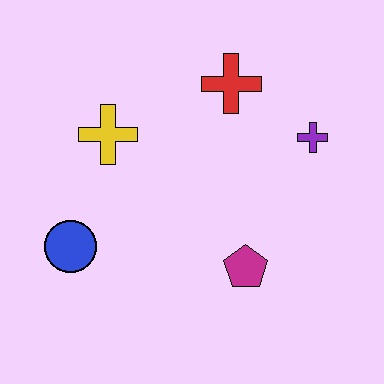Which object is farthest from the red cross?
The blue circle is farthest from the red cross.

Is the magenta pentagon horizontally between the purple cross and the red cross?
Yes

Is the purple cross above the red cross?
No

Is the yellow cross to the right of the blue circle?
Yes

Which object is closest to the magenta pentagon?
The purple cross is closest to the magenta pentagon.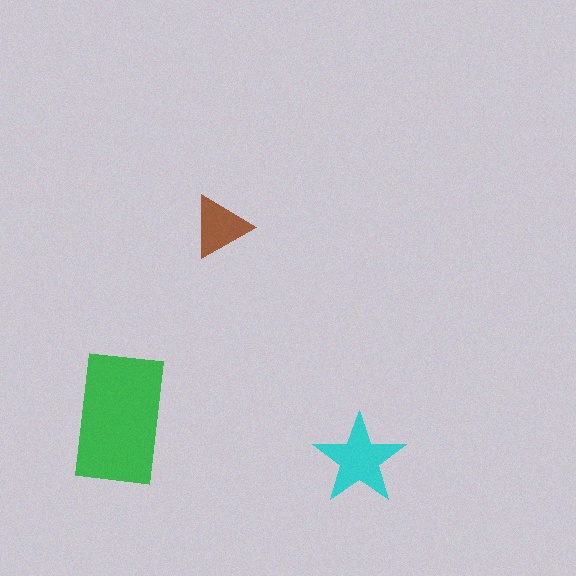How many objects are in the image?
There are 3 objects in the image.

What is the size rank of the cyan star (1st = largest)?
2nd.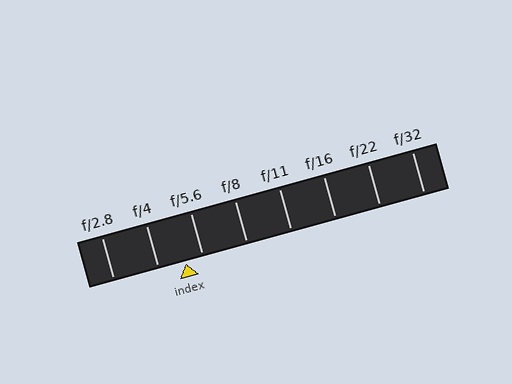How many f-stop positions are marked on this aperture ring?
There are 8 f-stop positions marked.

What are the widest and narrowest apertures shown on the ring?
The widest aperture shown is f/2.8 and the narrowest is f/32.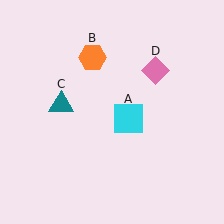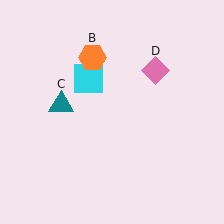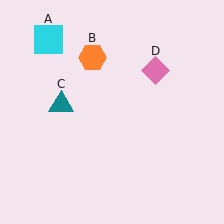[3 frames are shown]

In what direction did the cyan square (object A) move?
The cyan square (object A) moved up and to the left.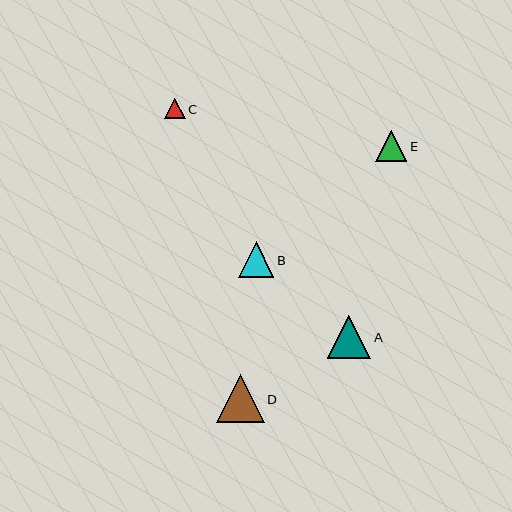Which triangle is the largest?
Triangle D is the largest with a size of approximately 48 pixels.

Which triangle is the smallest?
Triangle C is the smallest with a size of approximately 21 pixels.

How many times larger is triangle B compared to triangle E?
Triangle B is approximately 1.1 times the size of triangle E.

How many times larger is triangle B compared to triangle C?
Triangle B is approximately 1.7 times the size of triangle C.